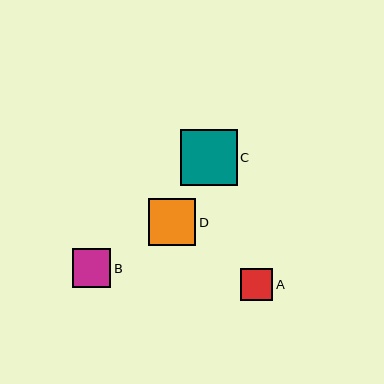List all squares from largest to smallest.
From largest to smallest: C, D, B, A.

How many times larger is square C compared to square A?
Square C is approximately 1.8 times the size of square A.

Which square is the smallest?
Square A is the smallest with a size of approximately 32 pixels.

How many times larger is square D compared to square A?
Square D is approximately 1.5 times the size of square A.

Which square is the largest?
Square C is the largest with a size of approximately 57 pixels.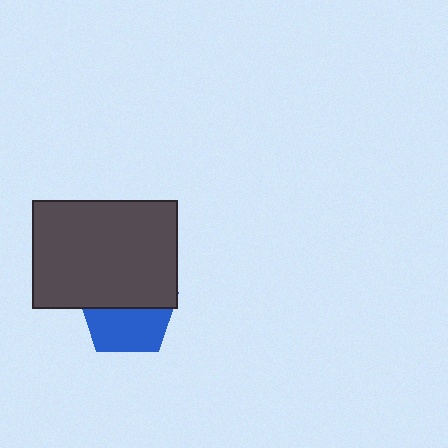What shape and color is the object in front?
The object in front is a dark gray rectangle.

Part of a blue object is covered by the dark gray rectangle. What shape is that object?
It is a pentagon.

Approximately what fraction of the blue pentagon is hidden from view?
Roughly 52% of the blue pentagon is hidden behind the dark gray rectangle.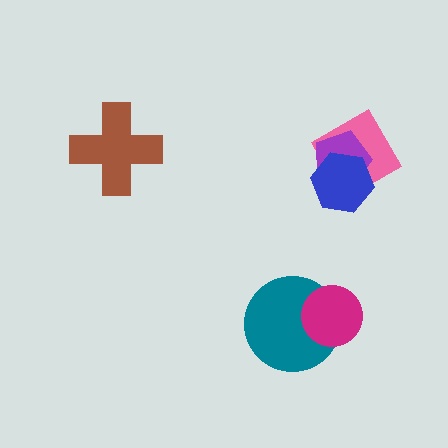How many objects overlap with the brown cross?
0 objects overlap with the brown cross.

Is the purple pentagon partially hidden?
Yes, it is partially covered by another shape.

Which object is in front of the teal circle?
The magenta circle is in front of the teal circle.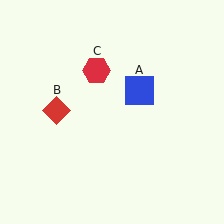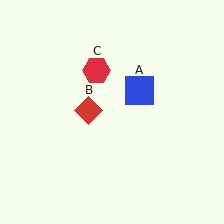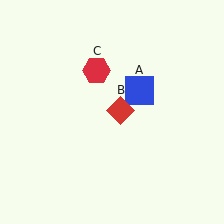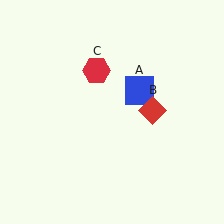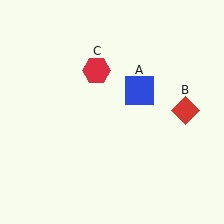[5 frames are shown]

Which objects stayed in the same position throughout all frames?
Blue square (object A) and red hexagon (object C) remained stationary.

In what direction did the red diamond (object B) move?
The red diamond (object B) moved right.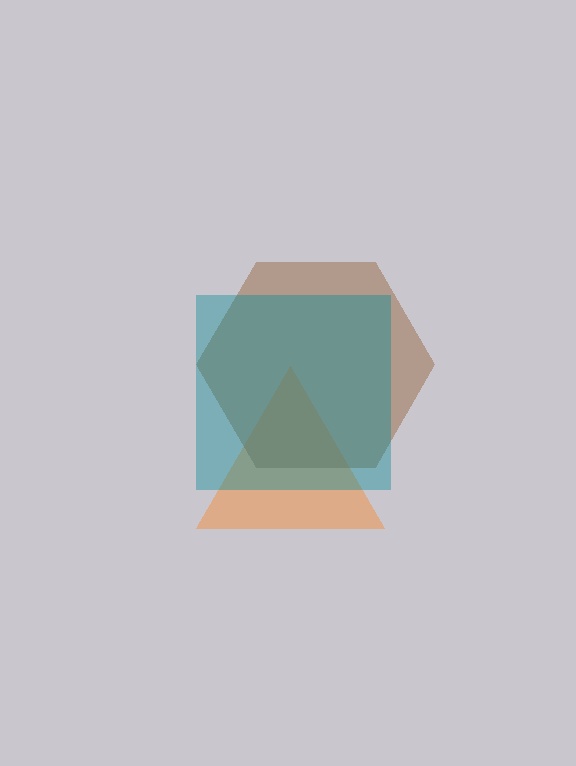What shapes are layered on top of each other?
The layered shapes are: an orange triangle, a brown hexagon, a teal square.